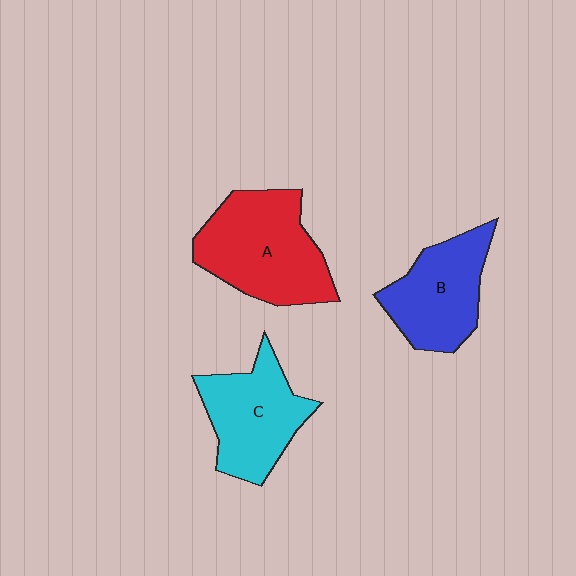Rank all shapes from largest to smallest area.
From largest to smallest: A (red), C (cyan), B (blue).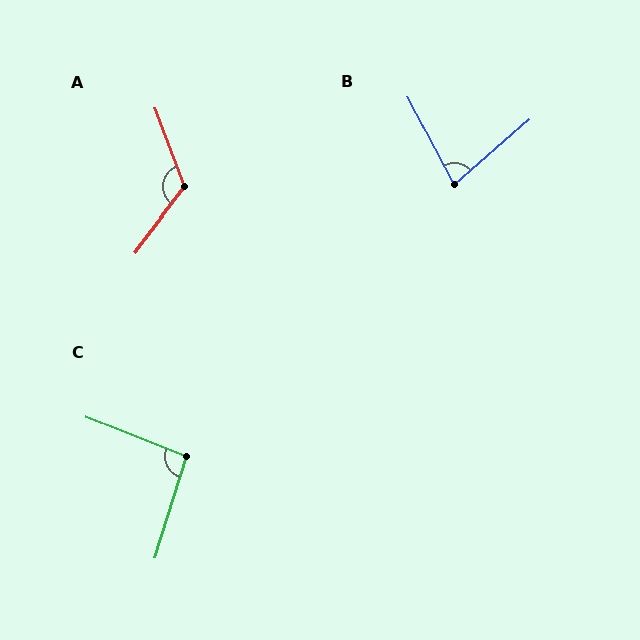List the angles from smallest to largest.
B (77°), C (94°), A (122°).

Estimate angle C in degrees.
Approximately 94 degrees.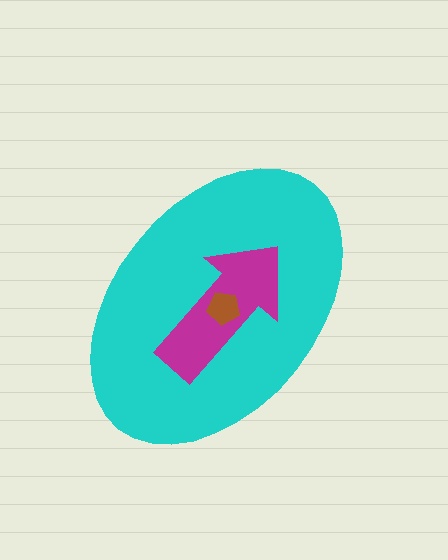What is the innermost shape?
The brown pentagon.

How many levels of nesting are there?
3.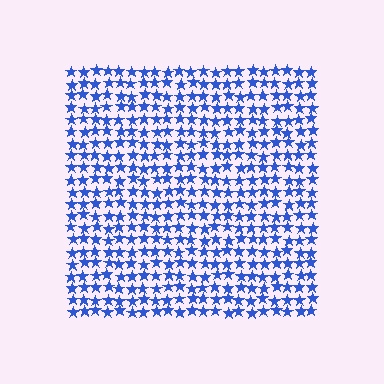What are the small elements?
The small elements are stars.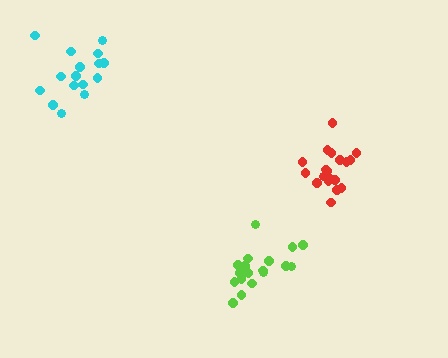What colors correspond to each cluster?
The clusters are colored: red, lime, cyan.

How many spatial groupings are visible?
There are 3 spatial groupings.